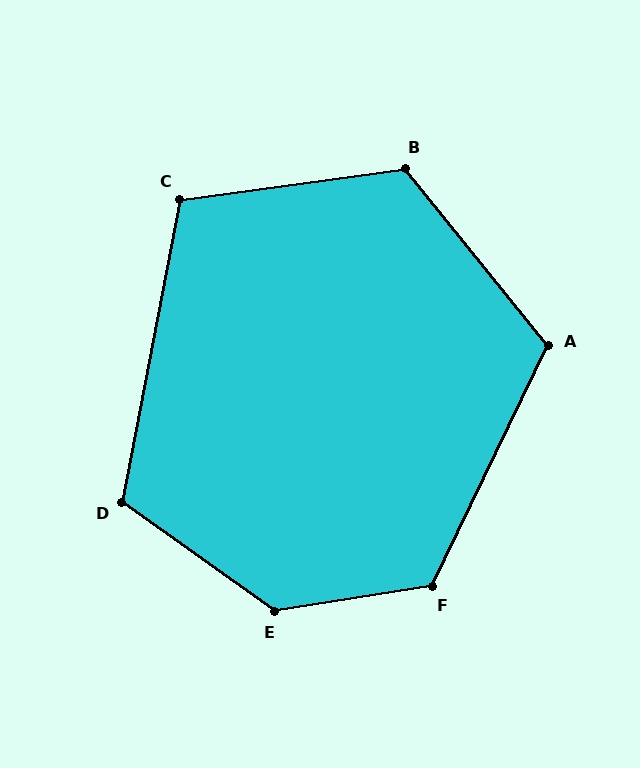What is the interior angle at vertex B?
Approximately 121 degrees (obtuse).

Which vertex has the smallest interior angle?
C, at approximately 109 degrees.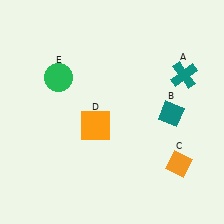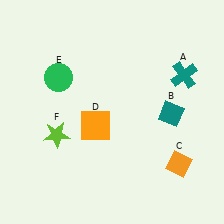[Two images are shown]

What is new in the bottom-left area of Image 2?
A lime star (F) was added in the bottom-left area of Image 2.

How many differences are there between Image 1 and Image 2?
There is 1 difference between the two images.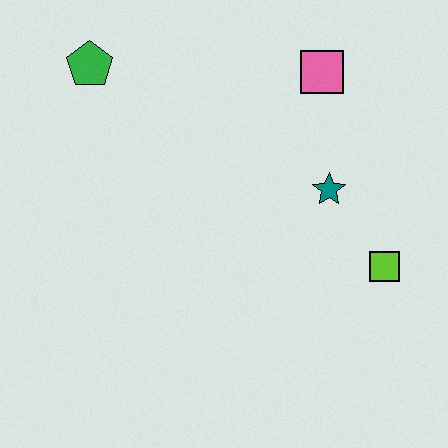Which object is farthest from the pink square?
The green pentagon is farthest from the pink square.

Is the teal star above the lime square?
Yes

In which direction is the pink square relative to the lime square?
The pink square is above the lime square.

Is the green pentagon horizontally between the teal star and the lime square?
No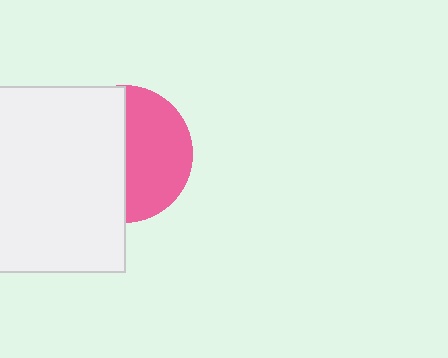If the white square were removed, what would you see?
You would see the complete pink circle.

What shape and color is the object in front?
The object in front is a white square.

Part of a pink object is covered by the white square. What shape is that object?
It is a circle.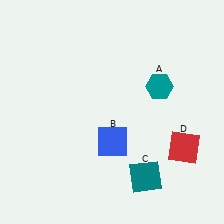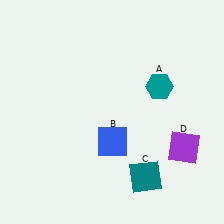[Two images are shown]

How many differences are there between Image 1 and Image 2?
There is 1 difference between the two images.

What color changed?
The square (D) changed from red in Image 1 to purple in Image 2.